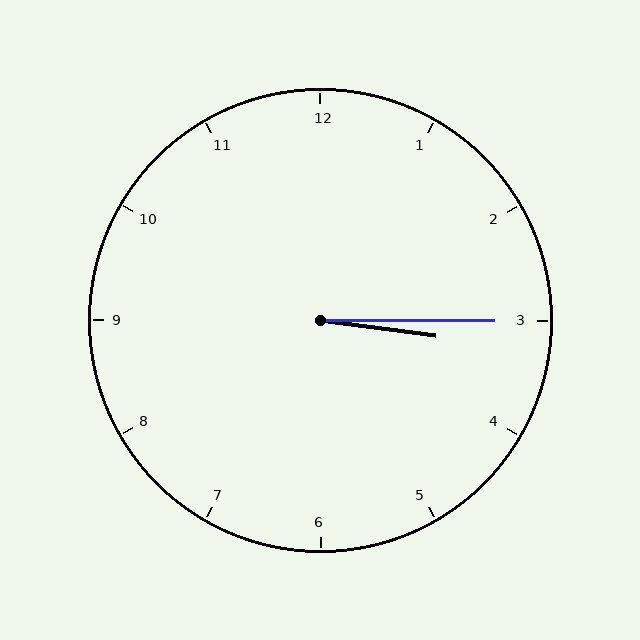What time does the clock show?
3:15.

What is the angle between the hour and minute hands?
Approximately 8 degrees.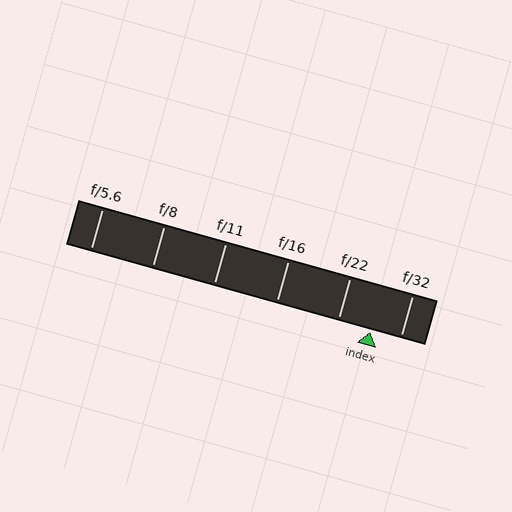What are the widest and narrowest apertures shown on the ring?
The widest aperture shown is f/5.6 and the narrowest is f/32.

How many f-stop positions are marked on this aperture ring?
There are 6 f-stop positions marked.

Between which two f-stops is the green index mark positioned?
The index mark is between f/22 and f/32.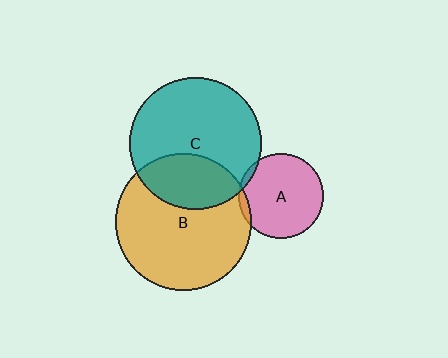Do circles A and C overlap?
Yes.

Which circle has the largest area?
Circle B (orange).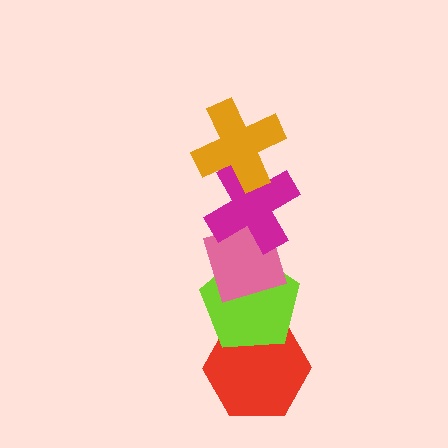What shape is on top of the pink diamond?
The magenta cross is on top of the pink diamond.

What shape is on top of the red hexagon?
The lime pentagon is on top of the red hexagon.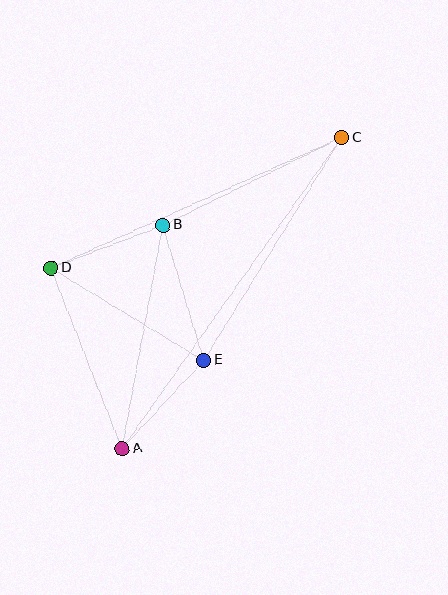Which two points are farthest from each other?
Points A and C are farthest from each other.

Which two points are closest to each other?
Points B and D are closest to each other.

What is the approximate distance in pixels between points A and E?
The distance between A and E is approximately 120 pixels.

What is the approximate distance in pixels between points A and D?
The distance between A and D is approximately 194 pixels.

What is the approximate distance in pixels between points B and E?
The distance between B and E is approximately 141 pixels.